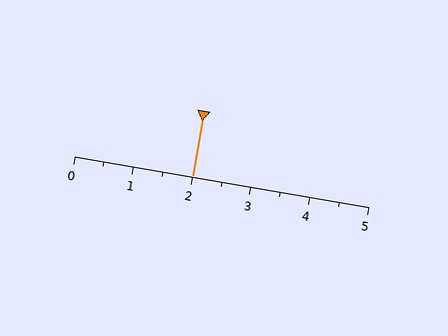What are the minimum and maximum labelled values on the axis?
The axis runs from 0 to 5.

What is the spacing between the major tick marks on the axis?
The major ticks are spaced 1 apart.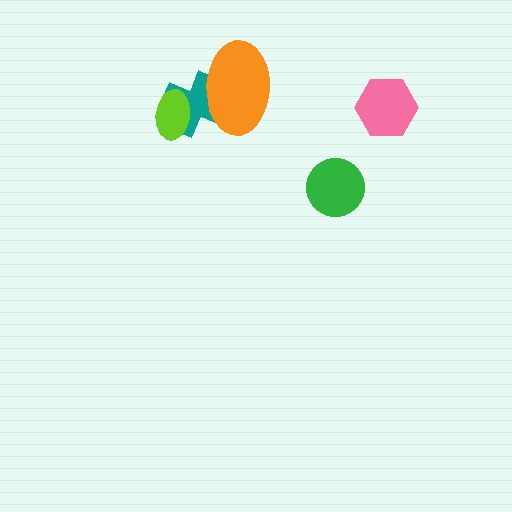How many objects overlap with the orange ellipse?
1 object overlaps with the orange ellipse.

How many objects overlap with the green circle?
0 objects overlap with the green circle.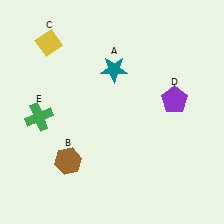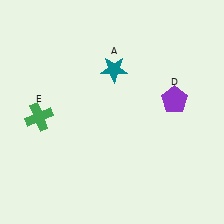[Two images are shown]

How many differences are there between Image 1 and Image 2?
There are 2 differences between the two images.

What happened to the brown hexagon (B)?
The brown hexagon (B) was removed in Image 2. It was in the bottom-left area of Image 1.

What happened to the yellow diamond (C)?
The yellow diamond (C) was removed in Image 2. It was in the top-left area of Image 1.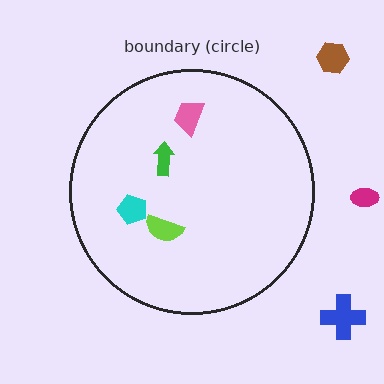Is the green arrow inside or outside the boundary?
Inside.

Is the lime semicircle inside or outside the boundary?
Inside.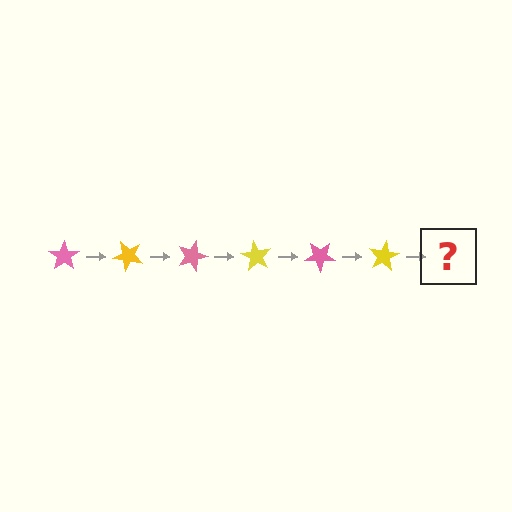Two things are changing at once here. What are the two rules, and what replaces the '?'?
The two rules are that it rotates 45 degrees each step and the color cycles through pink and yellow. The '?' should be a pink star, rotated 270 degrees from the start.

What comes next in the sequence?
The next element should be a pink star, rotated 270 degrees from the start.